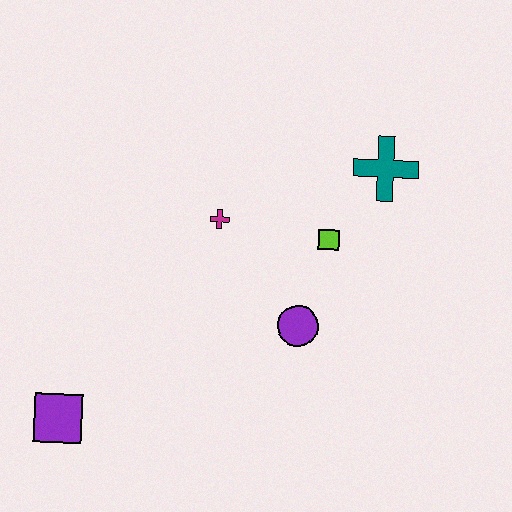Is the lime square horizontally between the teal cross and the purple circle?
Yes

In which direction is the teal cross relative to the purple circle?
The teal cross is above the purple circle.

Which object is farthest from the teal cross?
The purple square is farthest from the teal cross.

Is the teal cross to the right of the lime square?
Yes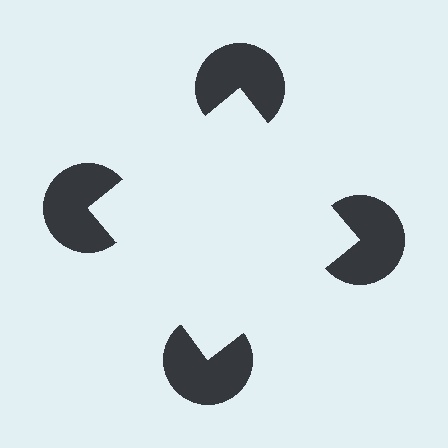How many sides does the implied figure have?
4 sides.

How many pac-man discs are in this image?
There are 4 — one at each vertex of the illusory square.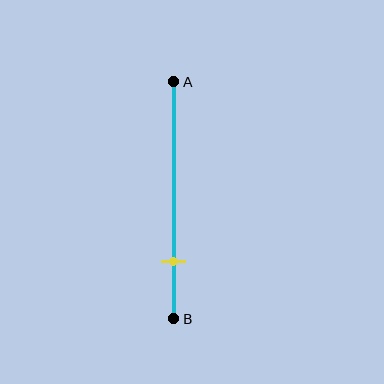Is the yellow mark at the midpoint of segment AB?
No, the mark is at about 75% from A, not at the 50% midpoint.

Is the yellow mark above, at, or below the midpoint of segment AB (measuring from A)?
The yellow mark is below the midpoint of segment AB.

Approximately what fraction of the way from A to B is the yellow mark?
The yellow mark is approximately 75% of the way from A to B.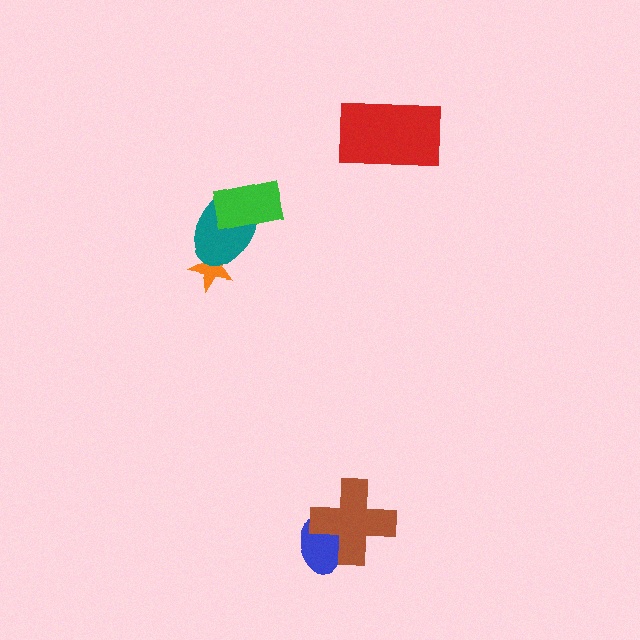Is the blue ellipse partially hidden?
Yes, it is partially covered by another shape.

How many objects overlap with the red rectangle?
0 objects overlap with the red rectangle.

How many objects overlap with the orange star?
1 object overlaps with the orange star.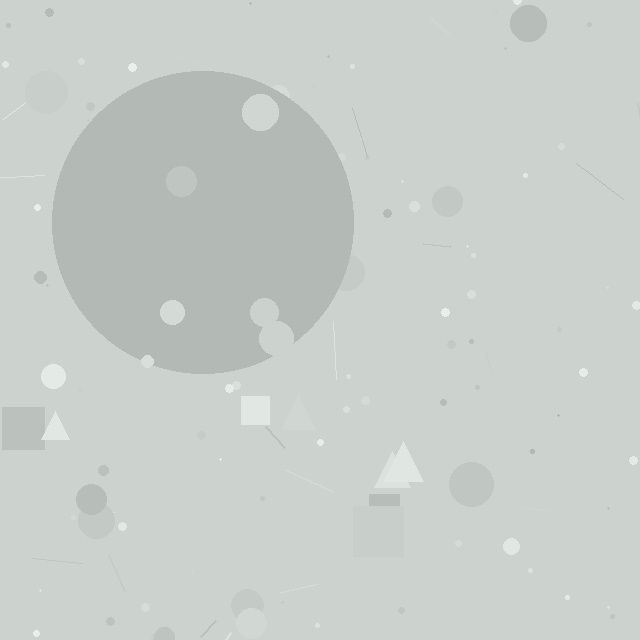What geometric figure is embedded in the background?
A circle is embedded in the background.